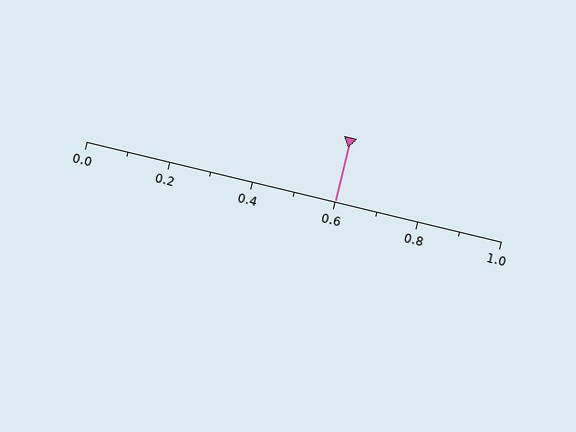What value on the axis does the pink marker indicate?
The marker indicates approximately 0.6.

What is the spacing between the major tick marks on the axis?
The major ticks are spaced 0.2 apart.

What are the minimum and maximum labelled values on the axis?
The axis runs from 0.0 to 1.0.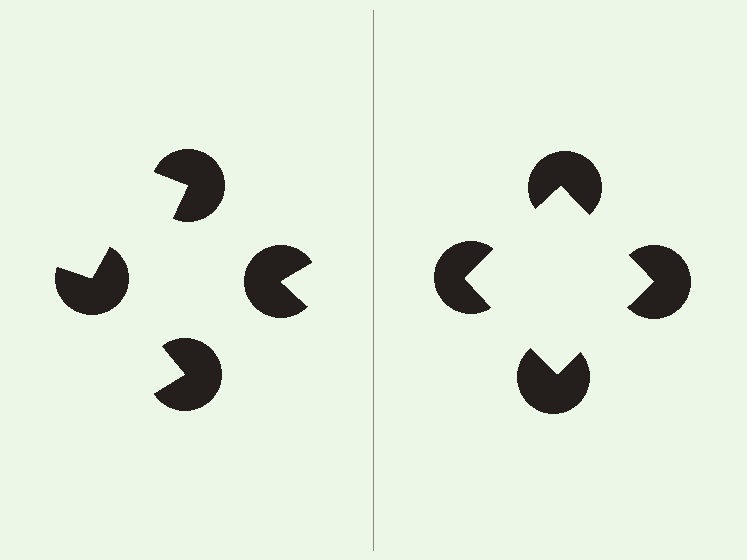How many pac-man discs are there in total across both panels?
8 — 4 on each side.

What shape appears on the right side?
An illusory square.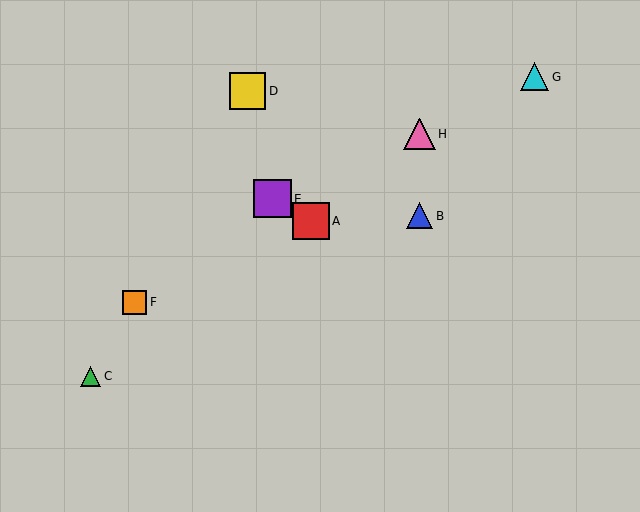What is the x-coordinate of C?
Object C is at x≈90.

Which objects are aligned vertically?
Objects B, H are aligned vertically.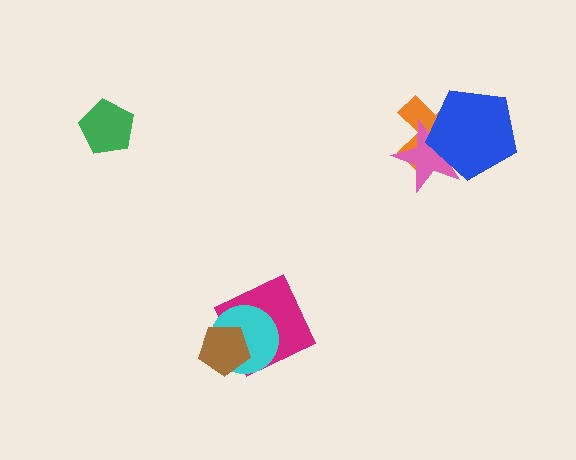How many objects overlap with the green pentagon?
0 objects overlap with the green pentagon.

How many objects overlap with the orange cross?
2 objects overlap with the orange cross.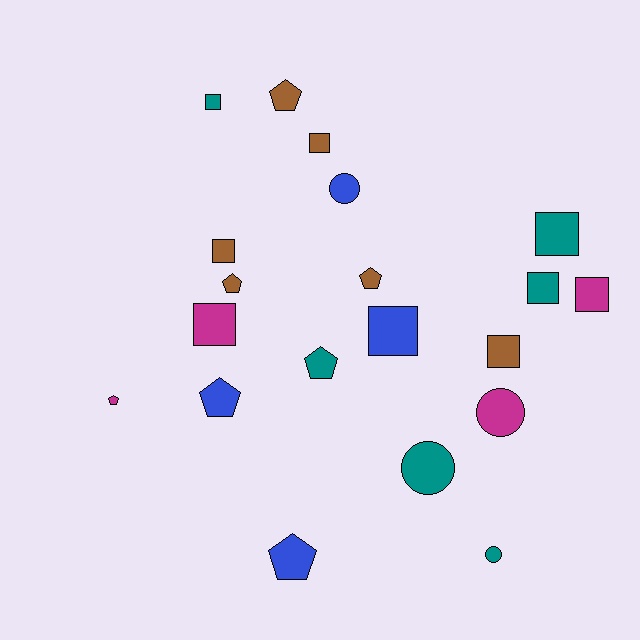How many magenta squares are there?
There are 2 magenta squares.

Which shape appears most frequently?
Square, with 9 objects.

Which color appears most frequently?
Brown, with 6 objects.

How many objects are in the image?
There are 20 objects.